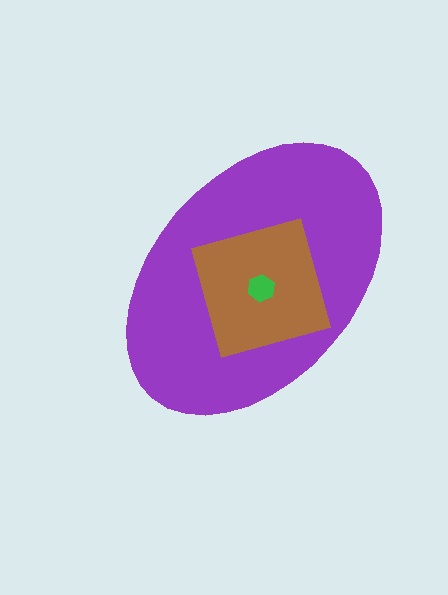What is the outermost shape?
The purple ellipse.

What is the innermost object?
The green hexagon.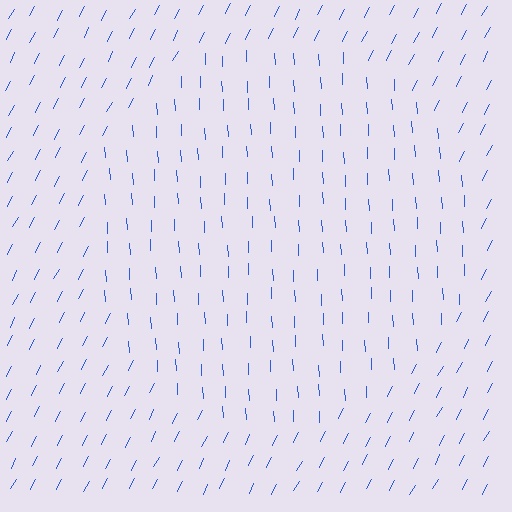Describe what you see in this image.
The image is filled with small blue line segments. A circle region in the image has lines oriented differently from the surrounding lines, creating a visible texture boundary.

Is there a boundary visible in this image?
Yes, there is a texture boundary formed by a change in line orientation.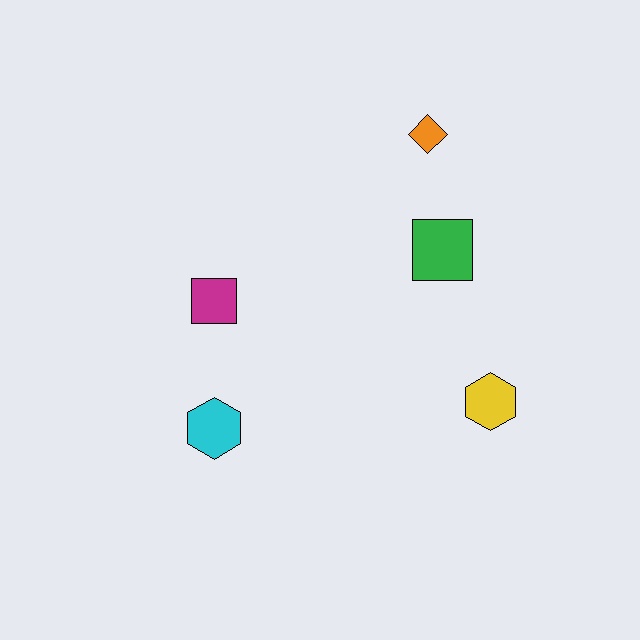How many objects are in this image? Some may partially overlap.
There are 5 objects.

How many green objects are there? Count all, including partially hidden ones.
There is 1 green object.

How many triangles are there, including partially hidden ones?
There are no triangles.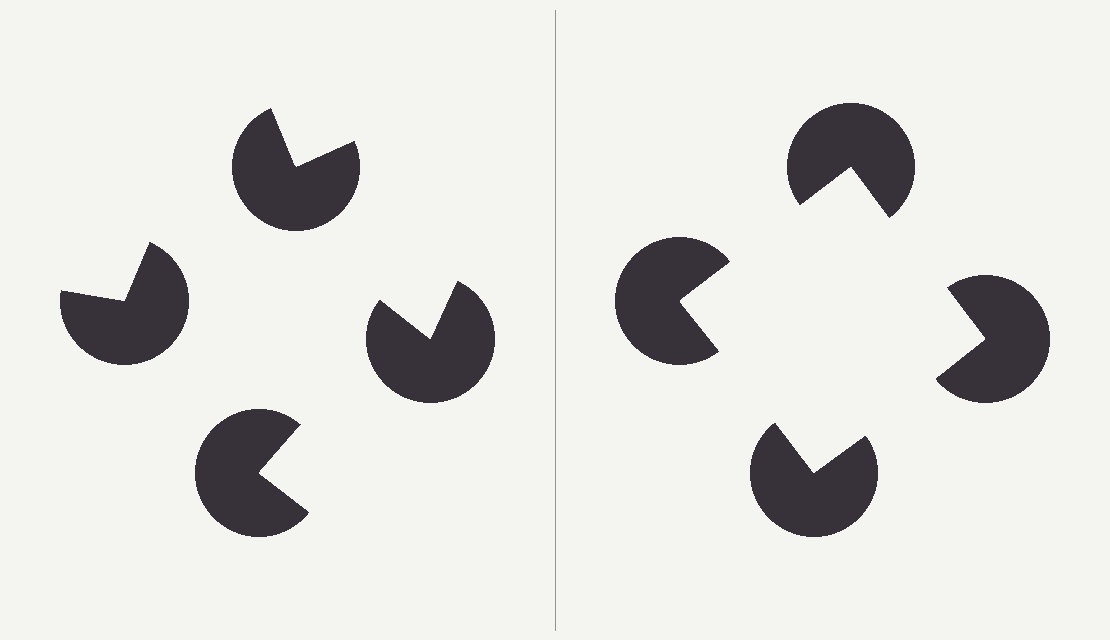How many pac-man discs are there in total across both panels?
8 — 4 on each side.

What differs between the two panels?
The pac-man discs are positioned identically on both sides; only the wedge orientations differ. On the right they align to a square; on the left they are misaligned.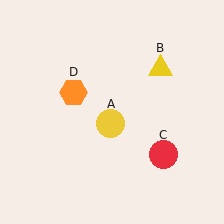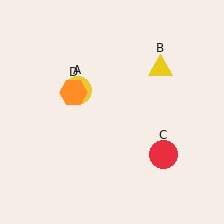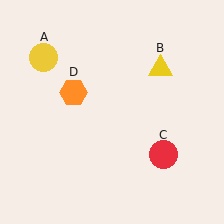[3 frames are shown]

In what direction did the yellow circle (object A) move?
The yellow circle (object A) moved up and to the left.